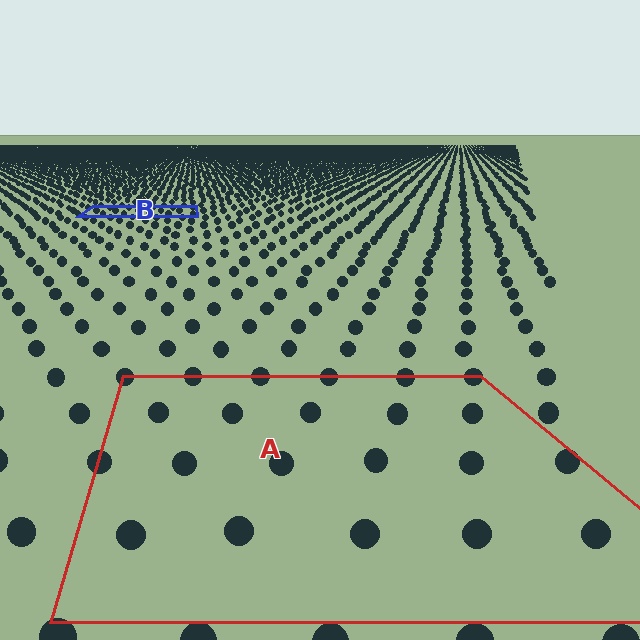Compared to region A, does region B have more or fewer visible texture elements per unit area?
Region B has more texture elements per unit area — they are packed more densely because it is farther away.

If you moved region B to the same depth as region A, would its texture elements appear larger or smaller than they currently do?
They would appear larger. At a closer depth, the same texture elements are projected at a bigger on-screen size.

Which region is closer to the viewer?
Region A is closer. The texture elements there are larger and more spread out.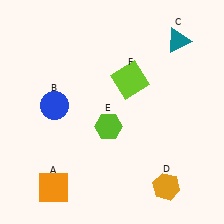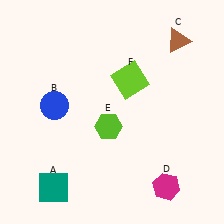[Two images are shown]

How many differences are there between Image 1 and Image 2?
There are 3 differences between the two images.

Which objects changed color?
A changed from orange to teal. C changed from teal to brown. D changed from orange to magenta.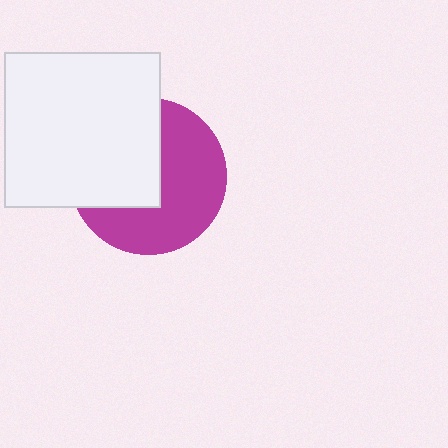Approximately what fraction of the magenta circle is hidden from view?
Roughly 45% of the magenta circle is hidden behind the white square.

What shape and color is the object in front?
The object in front is a white square.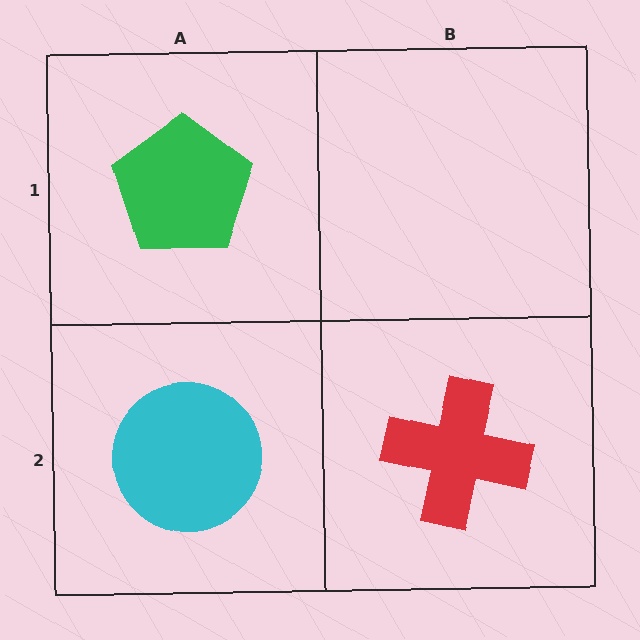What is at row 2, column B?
A red cross.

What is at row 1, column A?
A green pentagon.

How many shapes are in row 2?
2 shapes.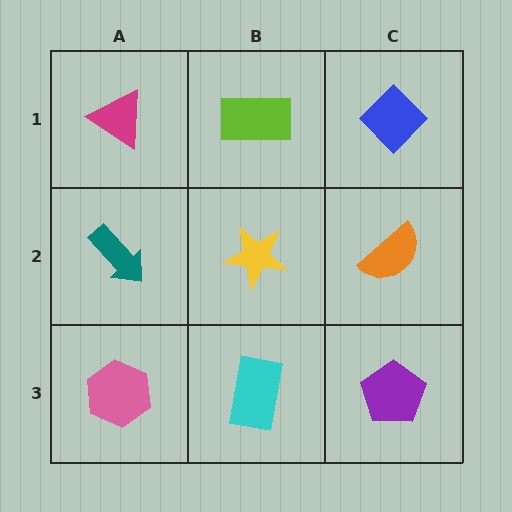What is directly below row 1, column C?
An orange semicircle.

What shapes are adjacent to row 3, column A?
A teal arrow (row 2, column A), a cyan rectangle (row 3, column B).